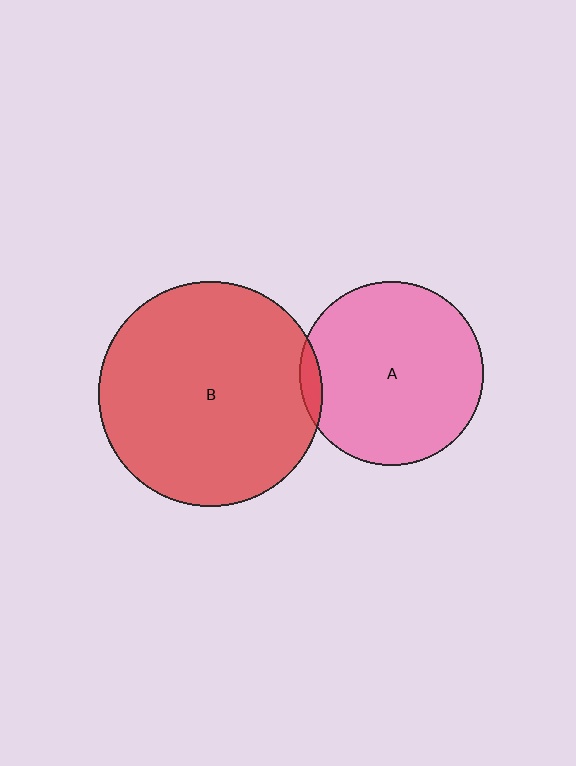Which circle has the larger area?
Circle B (red).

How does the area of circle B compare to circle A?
Approximately 1.5 times.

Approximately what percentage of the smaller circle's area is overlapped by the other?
Approximately 5%.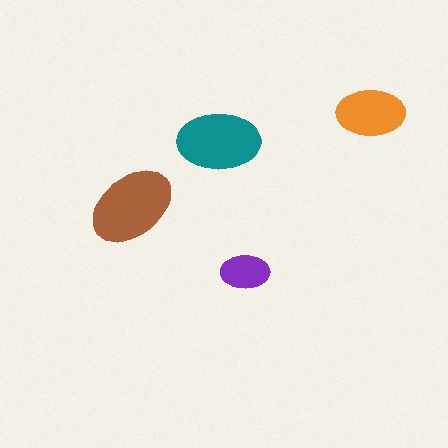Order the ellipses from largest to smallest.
the brown one, the teal one, the orange one, the purple one.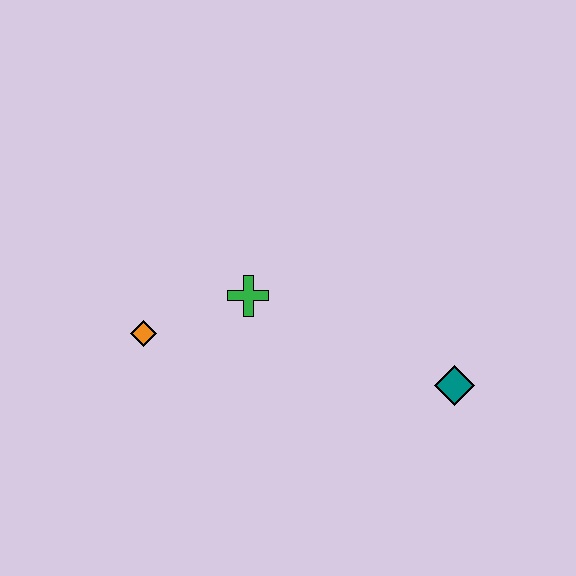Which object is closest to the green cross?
The orange diamond is closest to the green cross.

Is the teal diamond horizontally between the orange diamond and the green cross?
No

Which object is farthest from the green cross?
The teal diamond is farthest from the green cross.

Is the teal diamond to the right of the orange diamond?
Yes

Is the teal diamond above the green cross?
No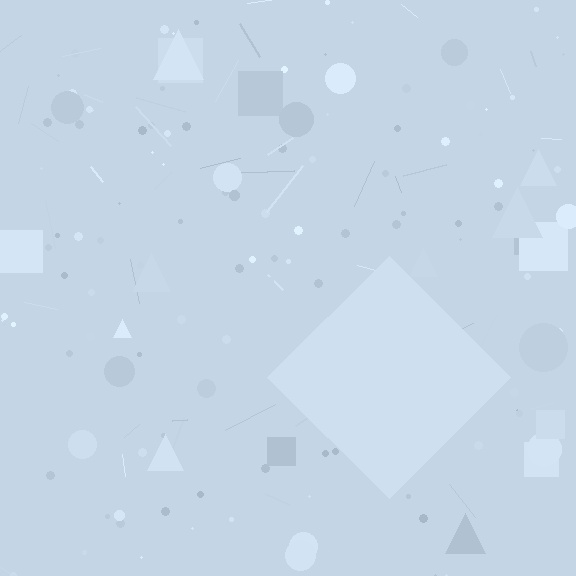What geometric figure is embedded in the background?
A diamond is embedded in the background.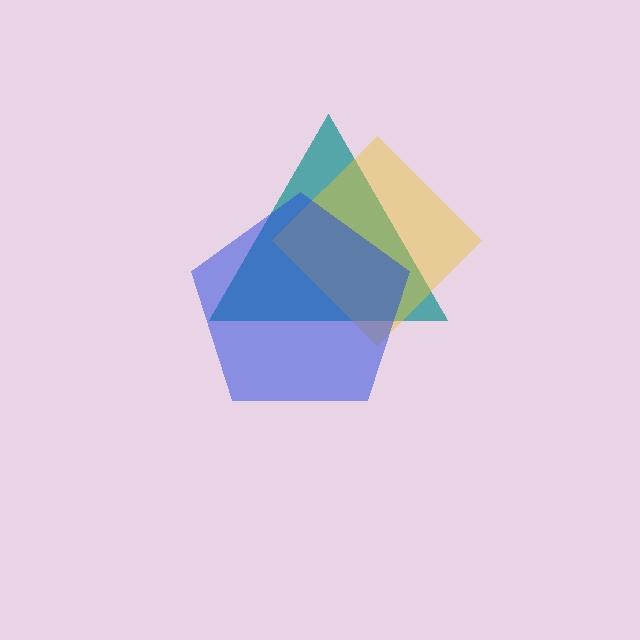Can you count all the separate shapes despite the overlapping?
Yes, there are 3 separate shapes.